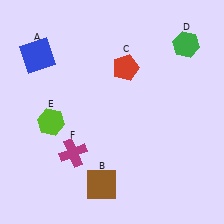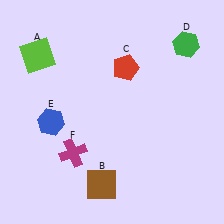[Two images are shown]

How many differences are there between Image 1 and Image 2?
There are 2 differences between the two images.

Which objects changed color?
A changed from blue to lime. E changed from lime to blue.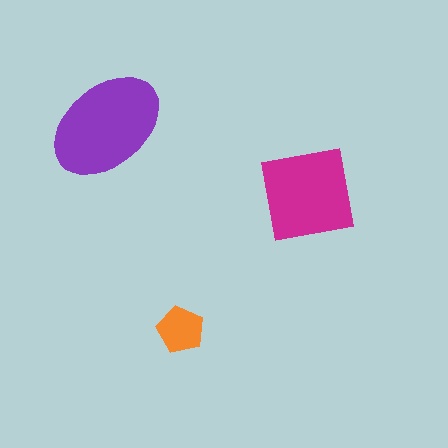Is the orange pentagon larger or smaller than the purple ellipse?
Smaller.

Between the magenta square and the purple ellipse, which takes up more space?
The purple ellipse.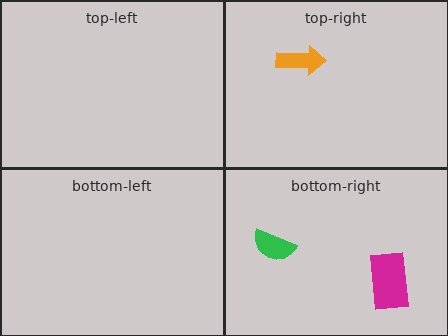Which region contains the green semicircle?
The bottom-right region.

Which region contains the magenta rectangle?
The bottom-right region.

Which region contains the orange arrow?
The top-right region.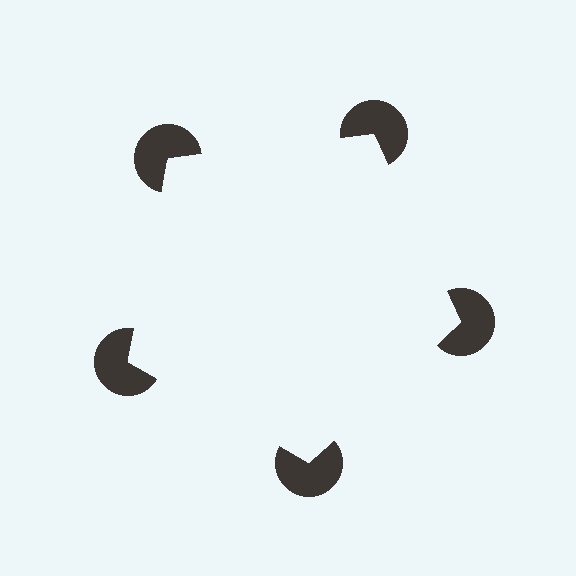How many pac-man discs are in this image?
There are 5 — one at each vertex of the illusory pentagon.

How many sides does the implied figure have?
5 sides.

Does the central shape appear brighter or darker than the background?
It typically appears slightly brighter than the background, even though no actual brightness change is drawn.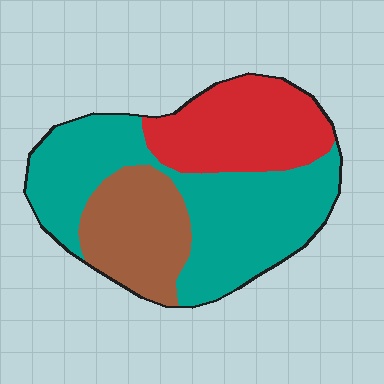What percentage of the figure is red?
Red covers roughly 25% of the figure.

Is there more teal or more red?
Teal.